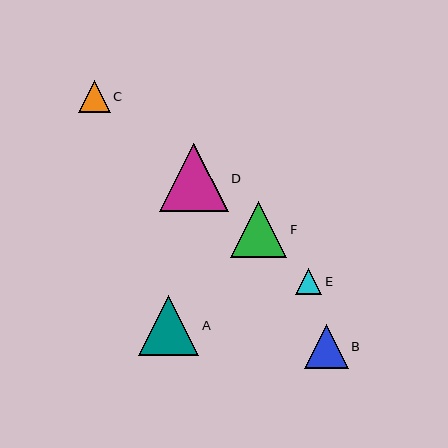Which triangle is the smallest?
Triangle E is the smallest with a size of approximately 27 pixels.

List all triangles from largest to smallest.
From largest to smallest: D, A, F, B, C, E.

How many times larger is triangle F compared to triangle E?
Triangle F is approximately 2.1 times the size of triangle E.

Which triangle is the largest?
Triangle D is the largest with a size of approximately 68 pixels.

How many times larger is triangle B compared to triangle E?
Triangle B is approximately 1.6 times the size of triangle E.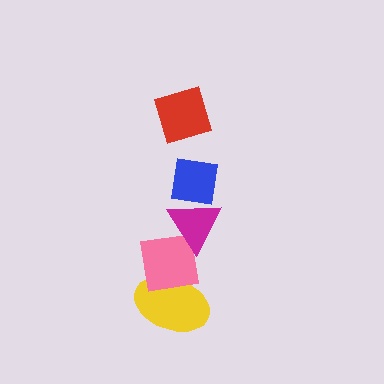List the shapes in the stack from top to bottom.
From top to bottom: the red diamond, the blue square, the magenta triangle, the pink square, the yellow ellipse.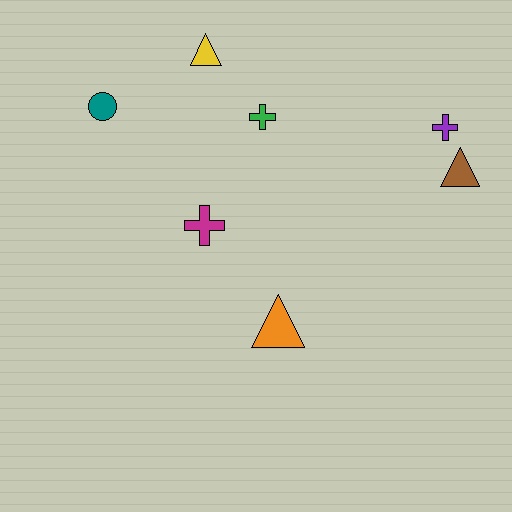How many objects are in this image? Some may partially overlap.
There are 7 objects.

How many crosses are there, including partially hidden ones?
There are 3 crosses.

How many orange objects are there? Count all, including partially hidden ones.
There is 1 orange object.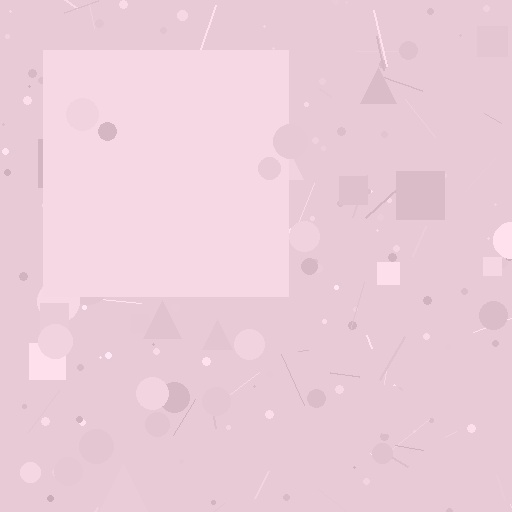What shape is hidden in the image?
A square is hidden in the image.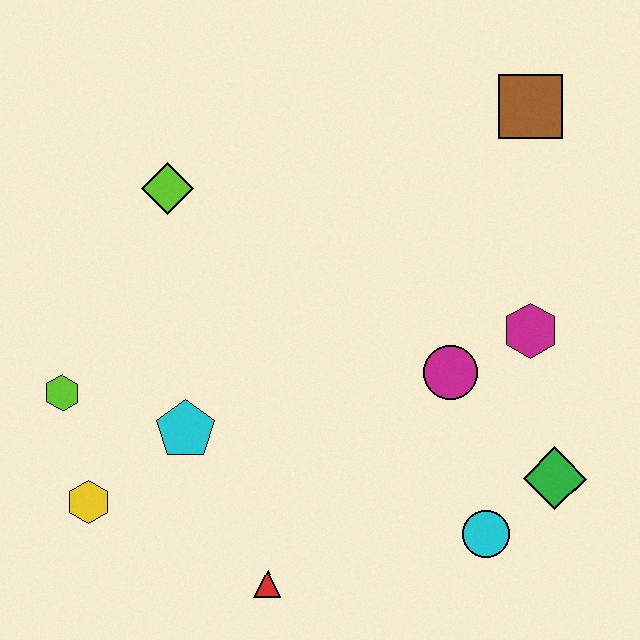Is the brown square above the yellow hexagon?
Yes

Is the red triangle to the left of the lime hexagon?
No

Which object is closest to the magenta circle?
The magenta hexagon is closest to the magenta circle.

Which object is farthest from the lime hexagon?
The brown square is farthest from the lime hexagon.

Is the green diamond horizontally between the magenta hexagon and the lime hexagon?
No